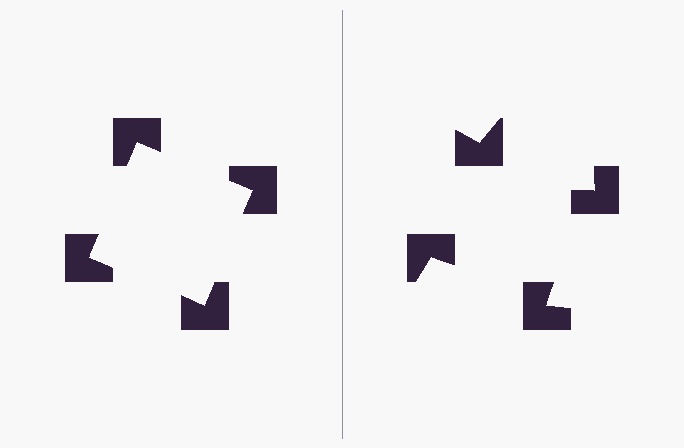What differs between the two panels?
The notched squares are positioned identically on both sides; only the wedge orientations differ. On the left they align to a square; on the right they are misaligned.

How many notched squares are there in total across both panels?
8 — 4 on each side.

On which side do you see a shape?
An illusory square appears on the left side. On the right side the wedge cuts are rotated, so no coherent shape forms.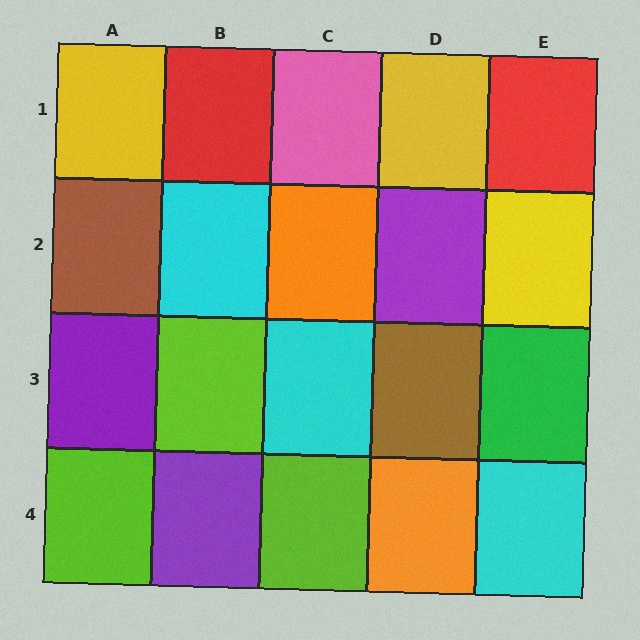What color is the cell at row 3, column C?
Cyan.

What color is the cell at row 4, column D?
Orange.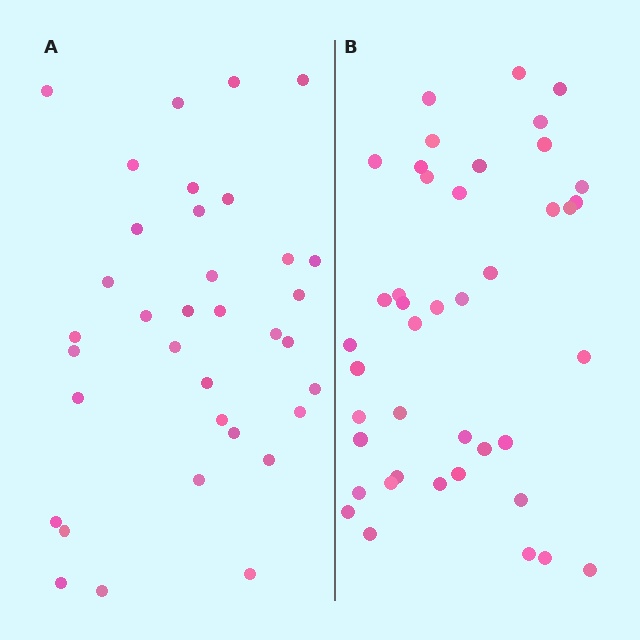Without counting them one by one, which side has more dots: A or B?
Region B (the right region) has more dots.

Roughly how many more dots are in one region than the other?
Region B has roughly 8 or so more dots than region A.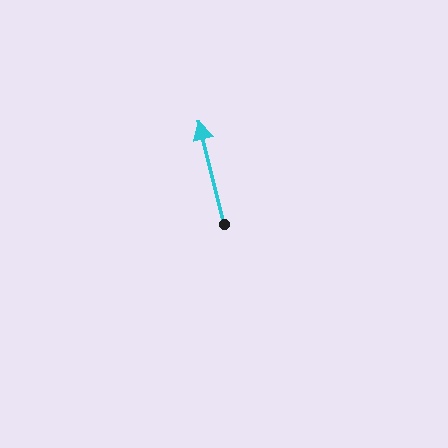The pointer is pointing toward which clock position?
Roughly 12 o'clock.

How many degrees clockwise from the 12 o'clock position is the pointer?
Approximately 346 degrees.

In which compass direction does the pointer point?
North.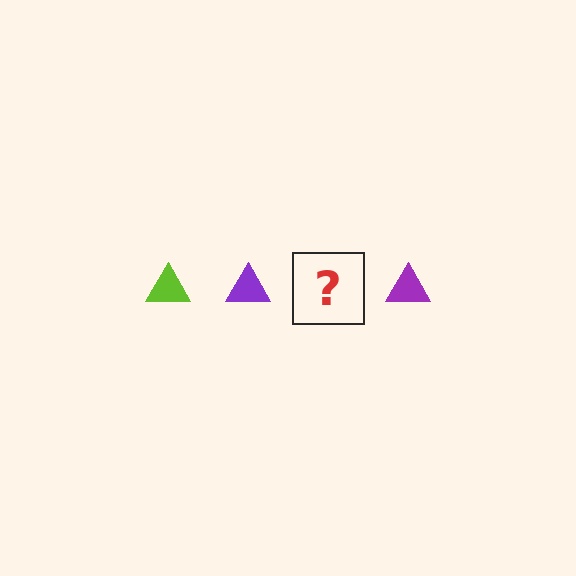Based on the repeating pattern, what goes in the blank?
The blank should be a lime triangle.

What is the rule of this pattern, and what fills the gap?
The rule is that the pattern cycles through lime, purple triangles. The gap should be filled with a lime triangle.